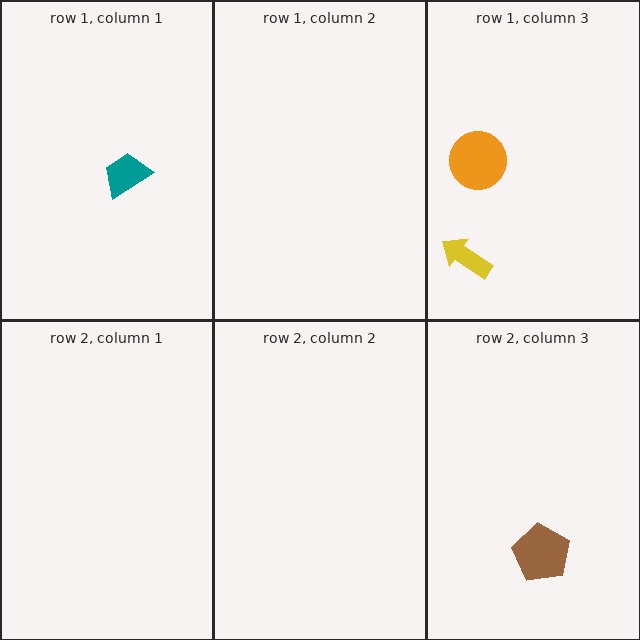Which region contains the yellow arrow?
The row 1, column 3 region.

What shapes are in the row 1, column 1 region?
The teal trapezoid.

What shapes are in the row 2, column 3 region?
The brown pentagon.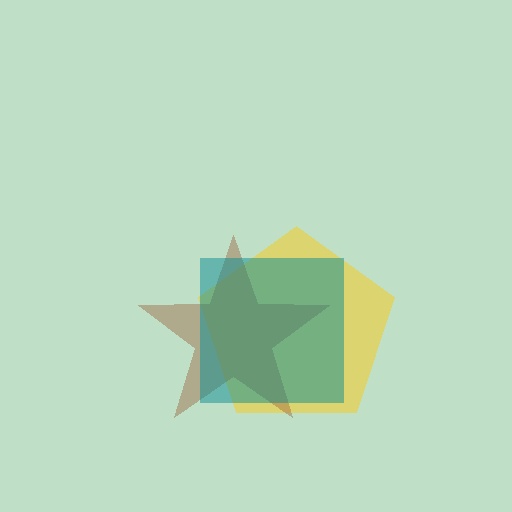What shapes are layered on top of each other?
The layered shapes are: a yellow pentagon, a brown star, a teal square.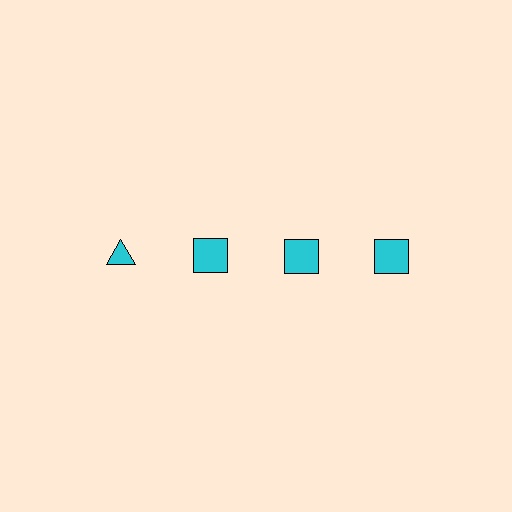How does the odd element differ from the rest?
It has a different shape: triangle instead of square.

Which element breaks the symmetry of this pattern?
The cyan triangle in the top row, leftmost column breaks the symmetry. All other shapes are cyan squares.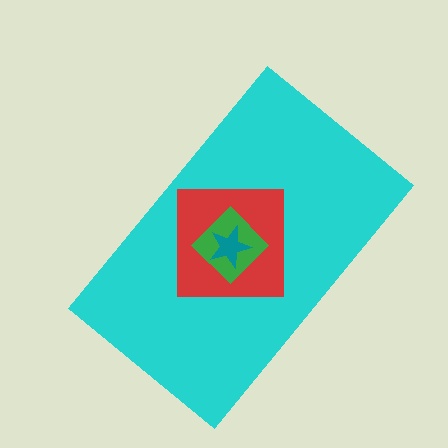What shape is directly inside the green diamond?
The teal star.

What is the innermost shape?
The teal star.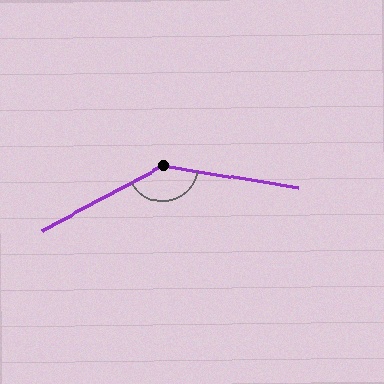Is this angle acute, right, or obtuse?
It is obtuse.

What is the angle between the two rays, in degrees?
Approximately 143 degrees.